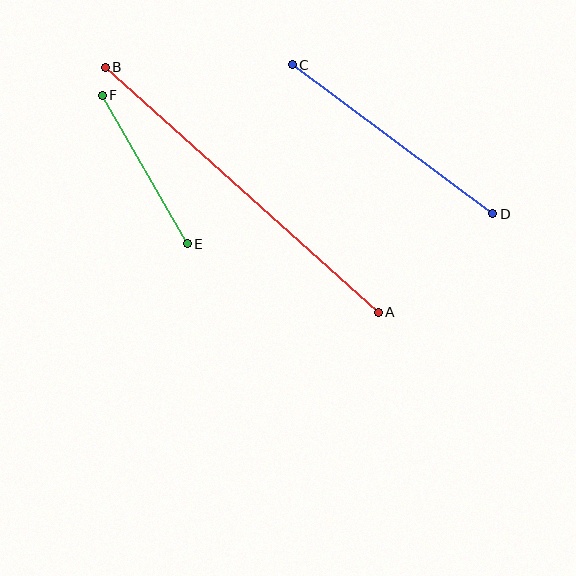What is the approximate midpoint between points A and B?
The midpoint is at approximately (242, 190) pixels.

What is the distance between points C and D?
The distance is approximately 250 pixels.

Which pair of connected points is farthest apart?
Points A and B are farthest apart.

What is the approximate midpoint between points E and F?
The midpoint is at approximately (145, 170) pixels.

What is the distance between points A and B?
The distance is approximately 367 pixels.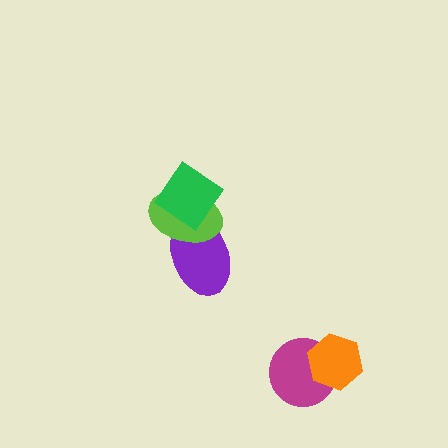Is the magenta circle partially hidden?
Yes, it is partially covered by another shape.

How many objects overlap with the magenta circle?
1 object overlaps with the magenta circle.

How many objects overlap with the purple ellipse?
2 objects overlap with the purple ellipse.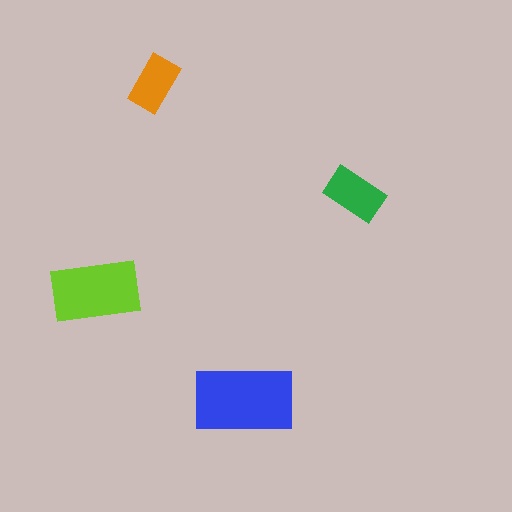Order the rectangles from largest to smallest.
the blue one, the lime one, the green one, the orange one.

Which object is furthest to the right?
The green rectangle is rightmost.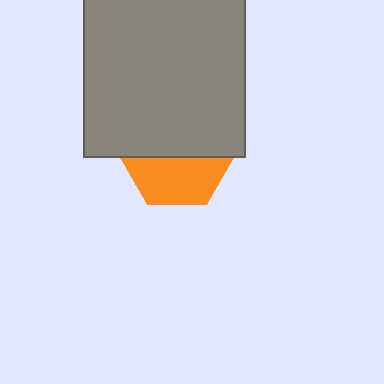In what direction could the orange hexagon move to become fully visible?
The orange hexagon could move down. That would shift it out from behind the gray rectangle entirely.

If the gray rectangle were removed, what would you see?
You would see the complete orange hexagon.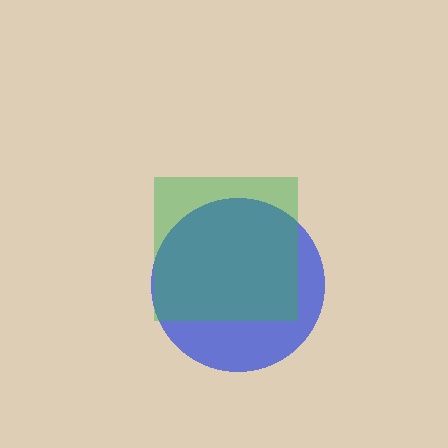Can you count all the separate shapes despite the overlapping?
Yes, there are 2 separate shapes.